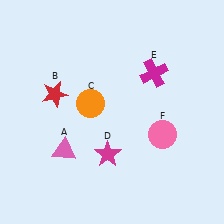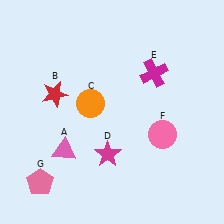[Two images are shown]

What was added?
A pink pentagon (G) was added in Image 2.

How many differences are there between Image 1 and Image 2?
There is 1 difference between the two images.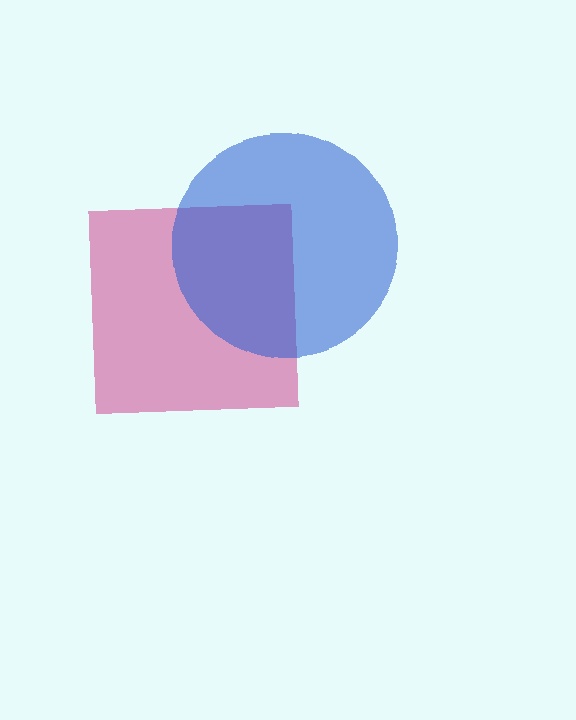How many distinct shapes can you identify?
There are 2 distinct shapes: a magenta square, a blue circle.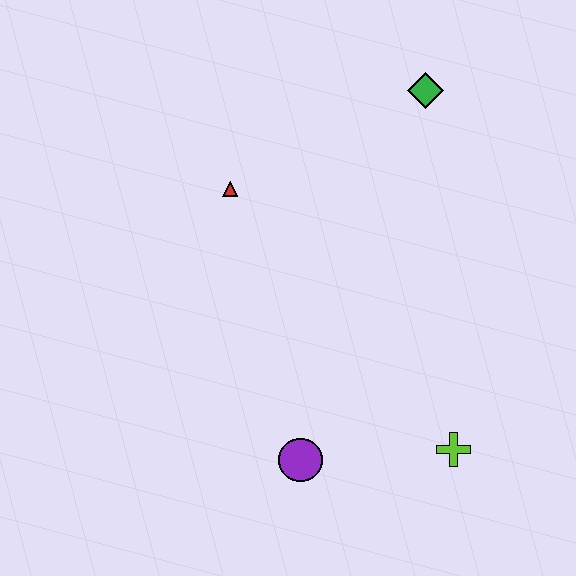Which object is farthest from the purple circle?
The green diamond is farthest from the purple circle.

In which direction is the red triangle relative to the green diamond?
The red triangle is to the left of the green diamond.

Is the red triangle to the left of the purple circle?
Yes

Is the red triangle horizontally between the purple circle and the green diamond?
No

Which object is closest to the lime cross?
The purple circle is closest to the lime cross.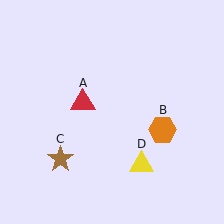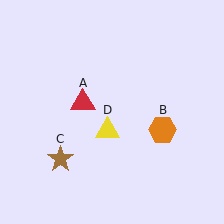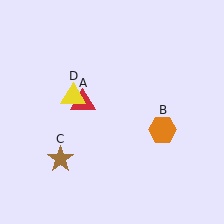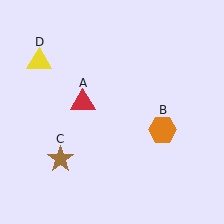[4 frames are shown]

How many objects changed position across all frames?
1 object changed position: yellow triangle (object D).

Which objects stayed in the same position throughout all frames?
Red triangle (object A) and orange hexagon (object B) and brown star (object C) remained stationary.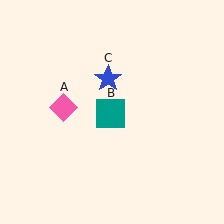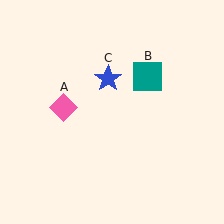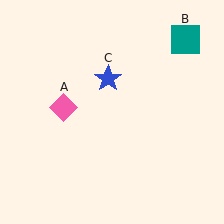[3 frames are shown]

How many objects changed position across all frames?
1 object changed position: teal square (object B).